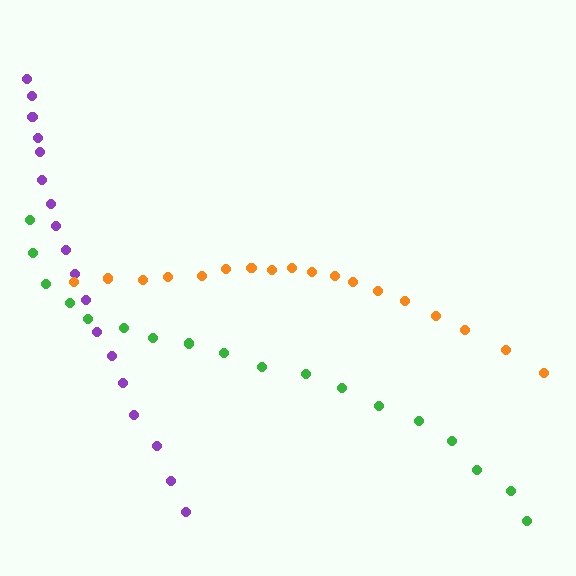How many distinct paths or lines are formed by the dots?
There are 3 distinct paths.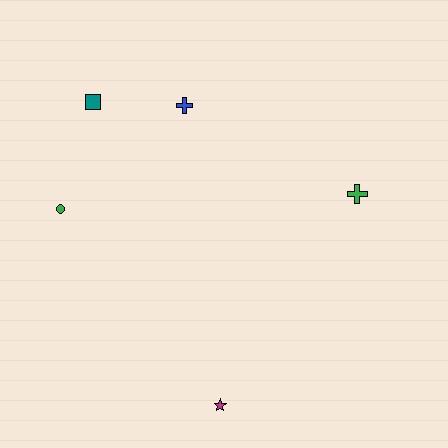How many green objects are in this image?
There are 2 green objects.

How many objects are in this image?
There are 5 objects.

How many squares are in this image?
There is 1 square.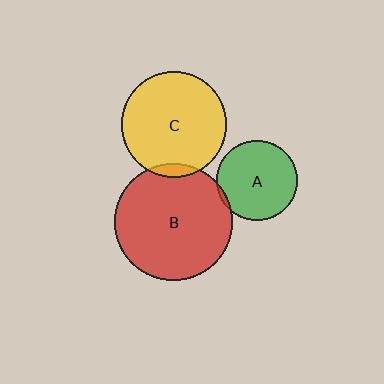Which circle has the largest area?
Circle B (red).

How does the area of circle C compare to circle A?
Approximately 1.7 times.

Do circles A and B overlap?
Yes.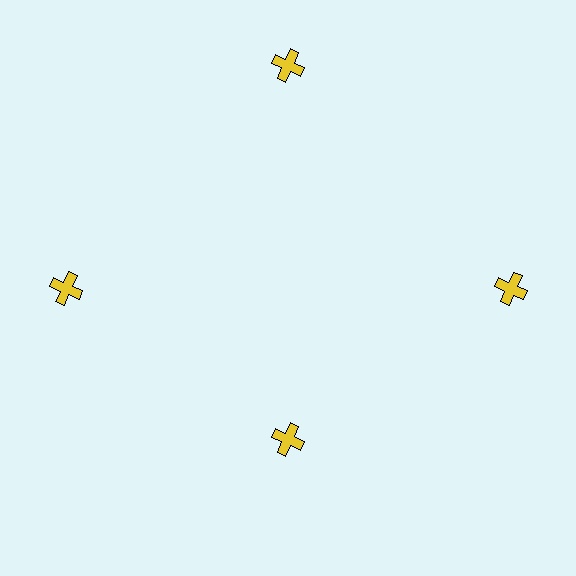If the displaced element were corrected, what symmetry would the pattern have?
It would have 4-fold rotational symmetry — the pattern would map onto itself every 90 degrees.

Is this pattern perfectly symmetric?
No. The 4 yellow crosses are arranged in a ring, but one element near the 6 o'clock position is pulled inward toward the center, breaking the 4-fold rotational symmetry.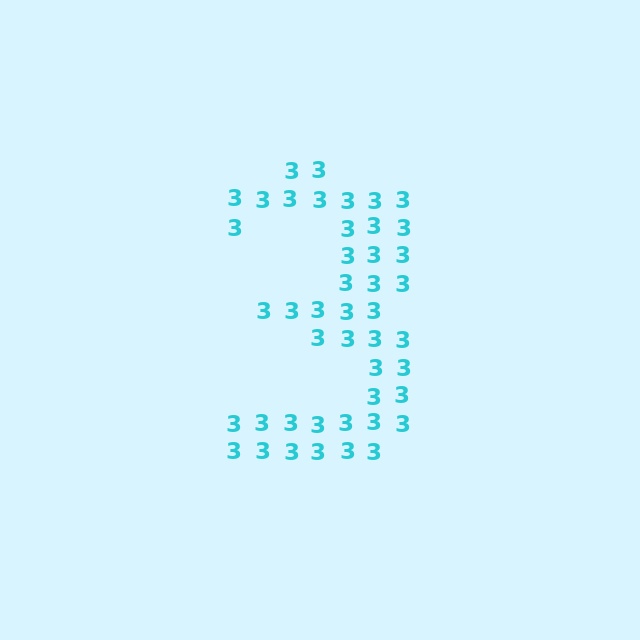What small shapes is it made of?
It is made of small digit 3's.